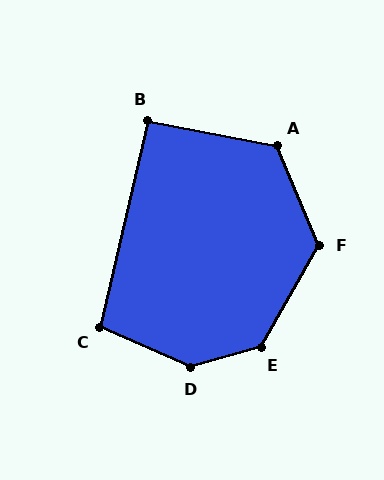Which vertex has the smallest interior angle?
B, at approximately 92 degrees.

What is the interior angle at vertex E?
Approximately 136 degrees (obtuse).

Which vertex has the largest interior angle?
D, at approximately 140 degrees.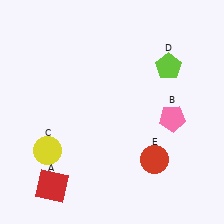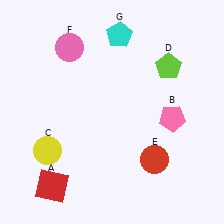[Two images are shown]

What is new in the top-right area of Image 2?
A cyan pentagon (G) was added in the top-right area of Image 2.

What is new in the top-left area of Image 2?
A pink circle (F) was added in the top-left area of Image 2.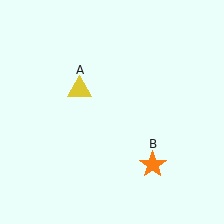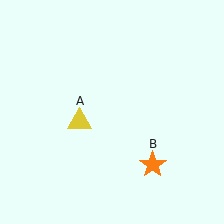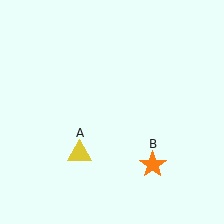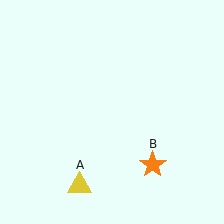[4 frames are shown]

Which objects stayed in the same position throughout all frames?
Orange star (object B) remained stationary.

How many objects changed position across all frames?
1 object changed position: yellow triangle (object A).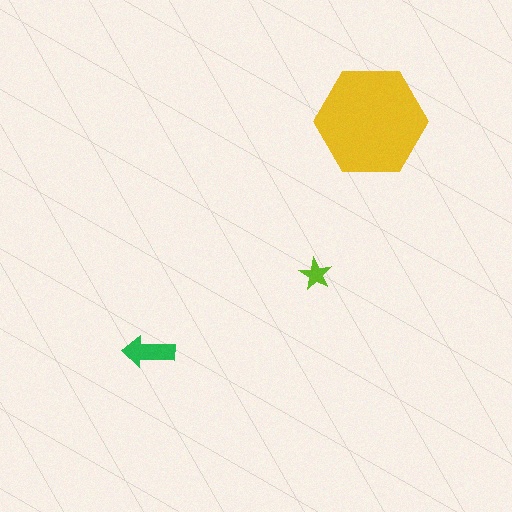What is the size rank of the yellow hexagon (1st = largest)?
1st.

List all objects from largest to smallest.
The yellow hexagon, the green arrow, the lime star.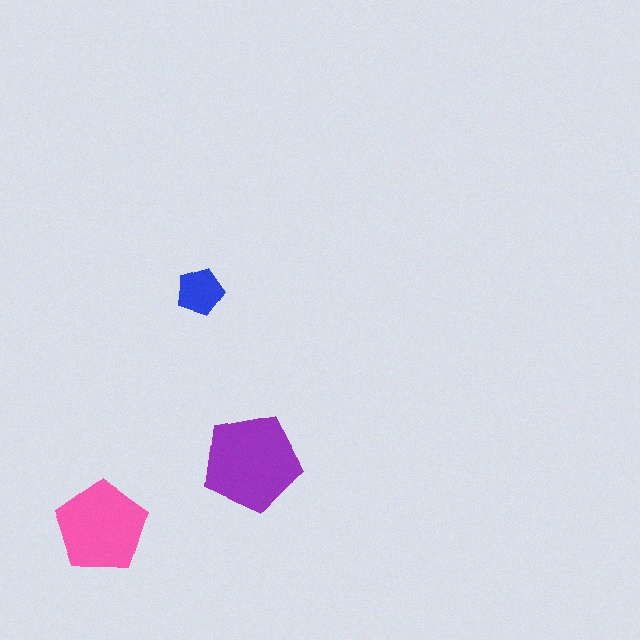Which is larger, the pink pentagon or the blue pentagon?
The pink one.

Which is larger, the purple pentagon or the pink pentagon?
The purple one.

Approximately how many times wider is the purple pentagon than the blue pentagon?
About 2 times wider.